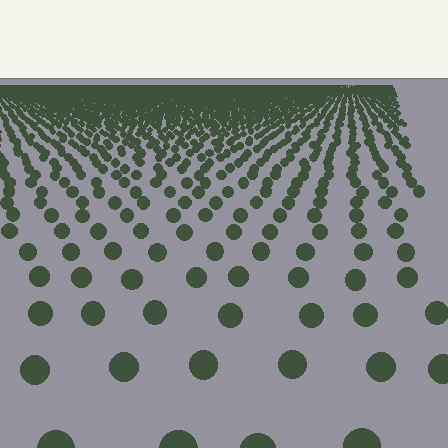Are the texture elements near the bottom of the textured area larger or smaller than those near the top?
Larger. Near the bottom, elements are closer to the viewer and appear at a bigger on-screen size.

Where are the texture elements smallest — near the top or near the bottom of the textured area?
Near the top.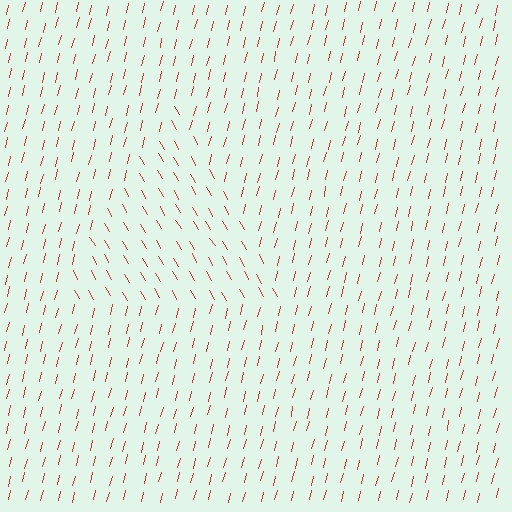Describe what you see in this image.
The image is filled with small red line segments. A triangle region in the image has lines oriented differently from the surrounding lines, creating a visible texture boundary.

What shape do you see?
I see a triangle.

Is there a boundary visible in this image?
Yes, there is a texture boundary formed by a change in line orientation.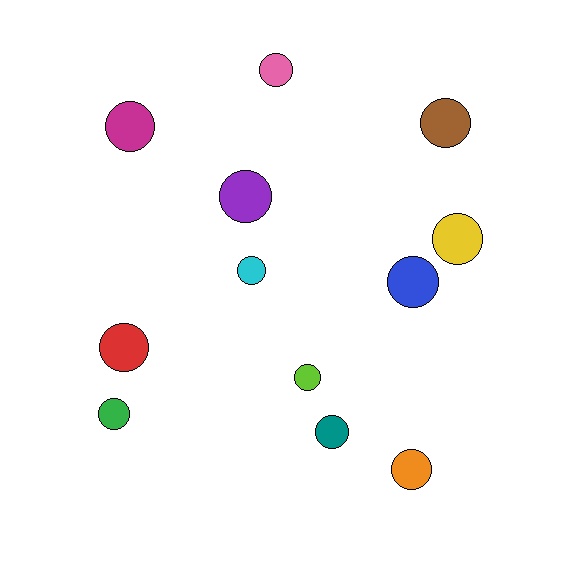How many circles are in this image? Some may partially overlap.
There are 12 circles.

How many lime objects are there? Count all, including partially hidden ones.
There is 1 lime object.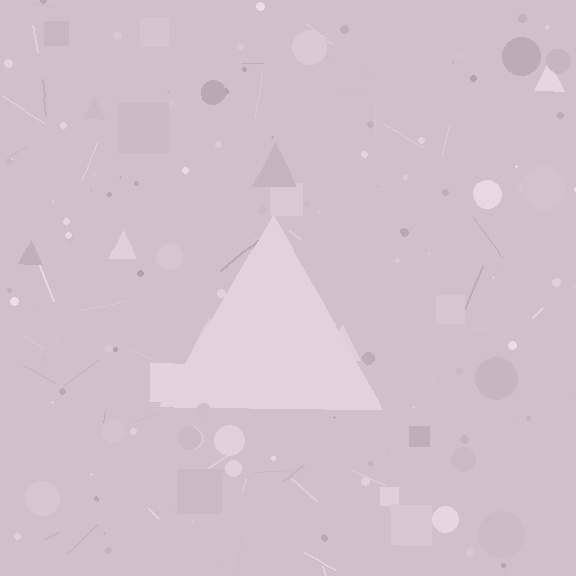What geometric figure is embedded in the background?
A triangle is embedded in the background.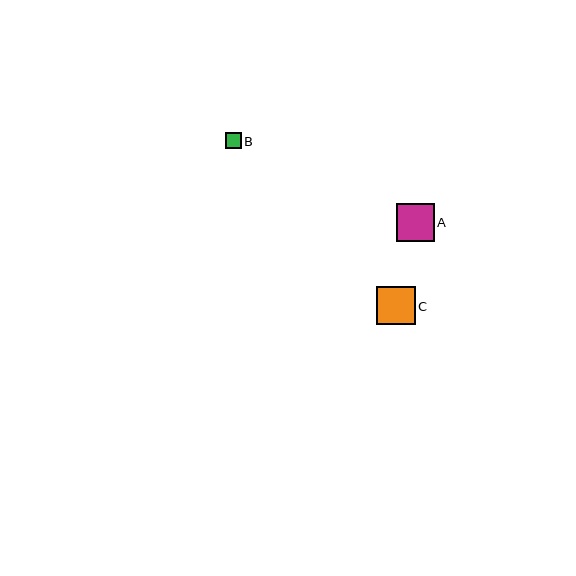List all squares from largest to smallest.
From largest to smallest: C, A, B.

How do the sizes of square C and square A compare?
Square C and square A are approximately the same size.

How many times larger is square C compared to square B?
Square C is approximately 2.4 times the size of square B.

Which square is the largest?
Square C is the largest with a size of approximately 39 pixels.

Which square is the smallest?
Square B is the smallest with a size of approximately 16 pixels.